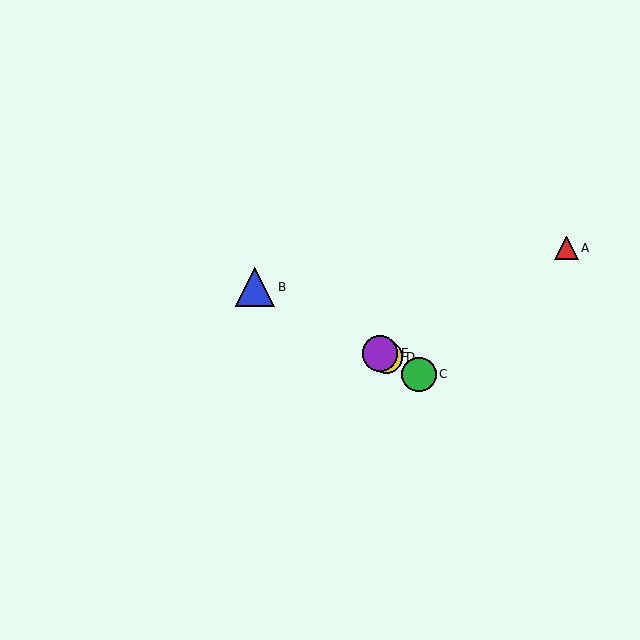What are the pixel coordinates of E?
Object E is at (380, 353).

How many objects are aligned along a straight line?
4 objects (B, C, D, E) are aligned along a straight line.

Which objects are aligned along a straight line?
Objects B, C, D, E are aligned along a straight line.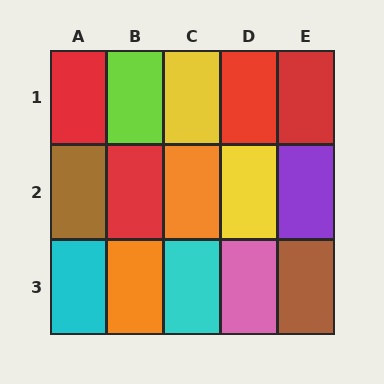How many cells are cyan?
2 cells are cyan.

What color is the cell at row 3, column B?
Orange.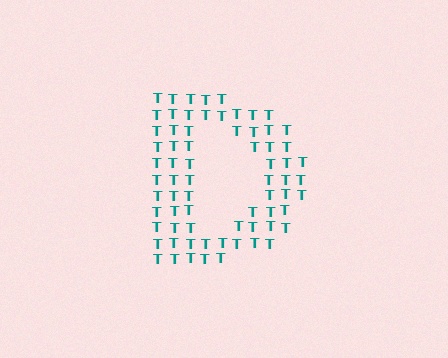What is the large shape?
The large shape is the letter D.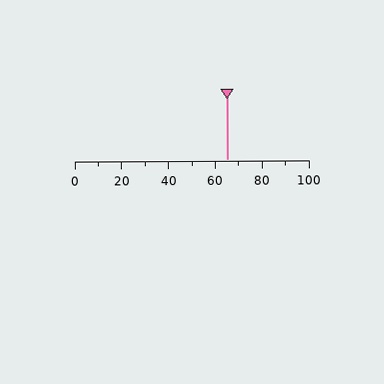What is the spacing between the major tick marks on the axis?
The major ticks are spaced 20 apart.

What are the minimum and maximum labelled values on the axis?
The axis runs from 0 to 100.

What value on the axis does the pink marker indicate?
The marker indicates approximately 65.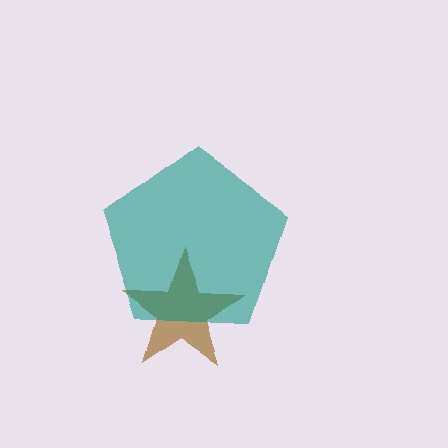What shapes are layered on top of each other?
The layered shapes are: a brown star, a teal pentagon.